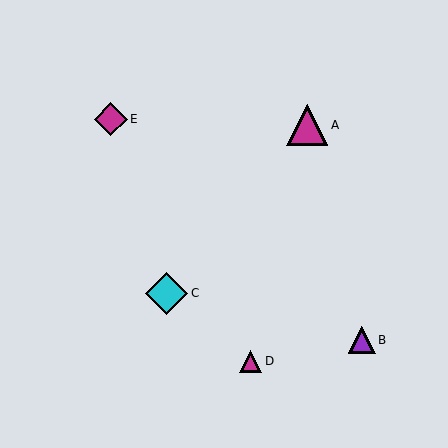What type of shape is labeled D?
Shape D is a magenta triangle.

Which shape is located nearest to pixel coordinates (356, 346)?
The purple triangle (labeled B) at (362, 340) is nearest to that location.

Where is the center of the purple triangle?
The center of the purple triangle is at (362, 340).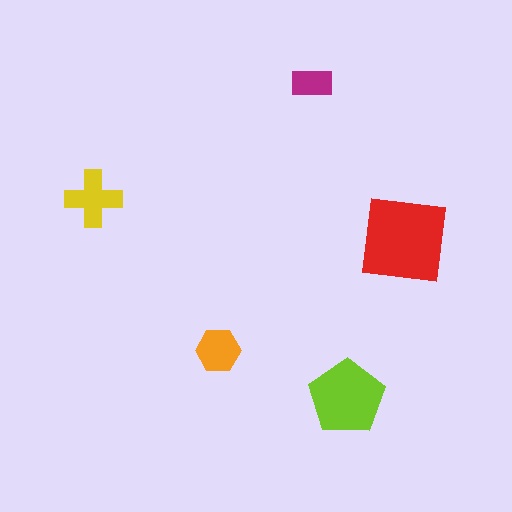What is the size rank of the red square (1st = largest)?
1st.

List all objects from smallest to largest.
The magenta rectangle, the orange hexagon, the yellow cross, the lime pentagon, the red square.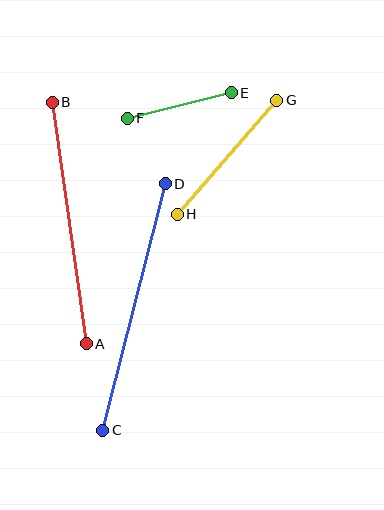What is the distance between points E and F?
The distance is approximately 107 pixels.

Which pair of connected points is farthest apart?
Points C and D are farthest apart.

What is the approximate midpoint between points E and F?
The midpoint is at approximately (179, 105) pixels.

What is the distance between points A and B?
The distance is approximately 244 pixels.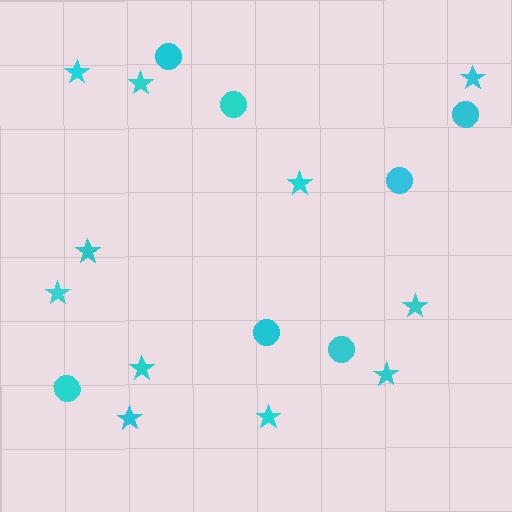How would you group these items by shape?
There are 2 groups: one group of circles (7) and one group of stars (11).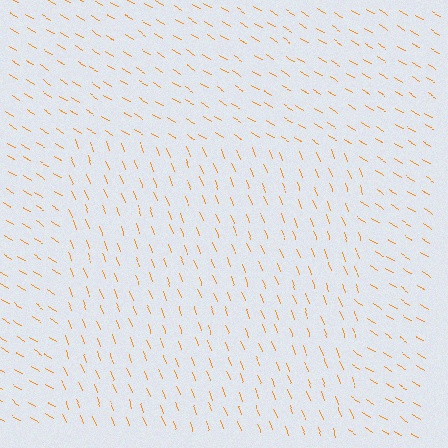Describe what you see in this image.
The image is filled with small orange line segments. A rectangle region in the image has lines oriented differently from the surrounding lines, creating a visible texture boundary.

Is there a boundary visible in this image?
Yes, there is a texture boundary formed by a change in line orientation.